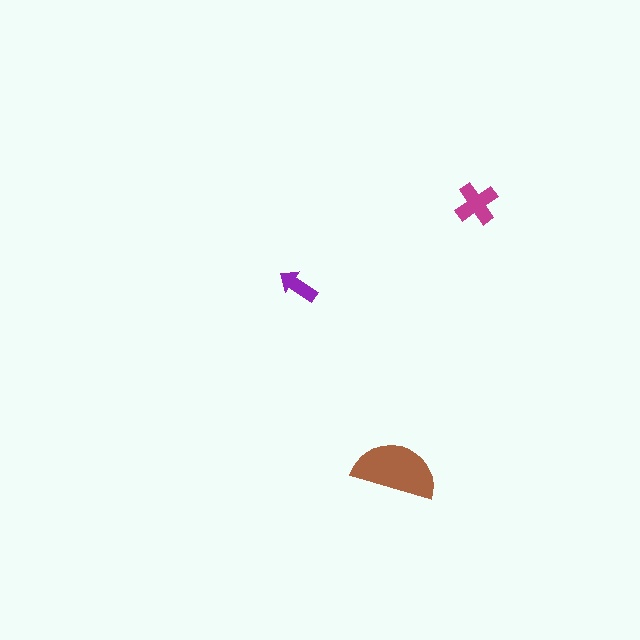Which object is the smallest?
The purple arrow.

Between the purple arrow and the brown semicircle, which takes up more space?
The brown semicircle.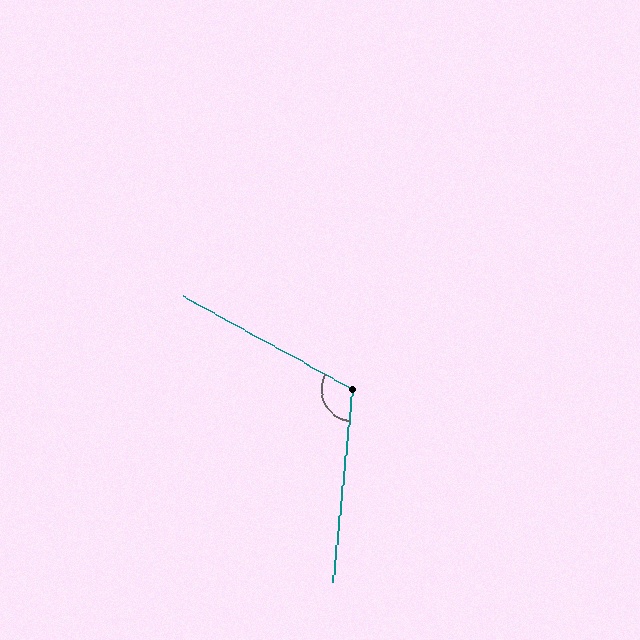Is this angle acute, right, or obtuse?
It is obtuse.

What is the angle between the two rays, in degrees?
Approximately 113 degrees.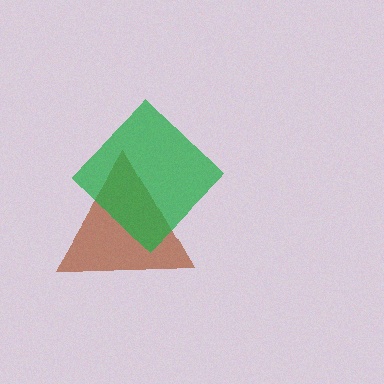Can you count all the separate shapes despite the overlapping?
Yes, there are 2 separate shapes.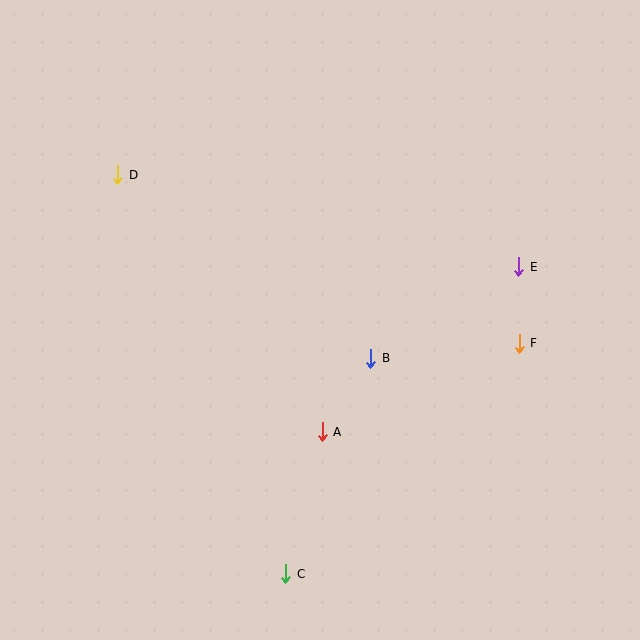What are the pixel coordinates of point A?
Point A is at (322, 432).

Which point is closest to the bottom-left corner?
Point C is closest to the bottom-left corner.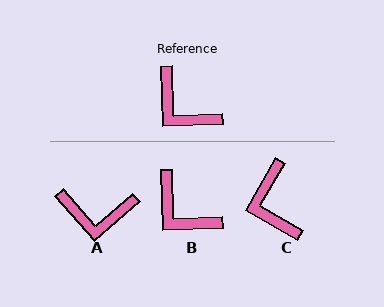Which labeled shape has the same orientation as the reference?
B.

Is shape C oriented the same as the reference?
No, it is off by about 32 degrees.